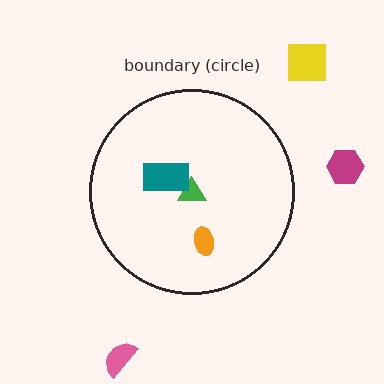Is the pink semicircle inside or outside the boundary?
Outside.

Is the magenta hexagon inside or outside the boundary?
Outside.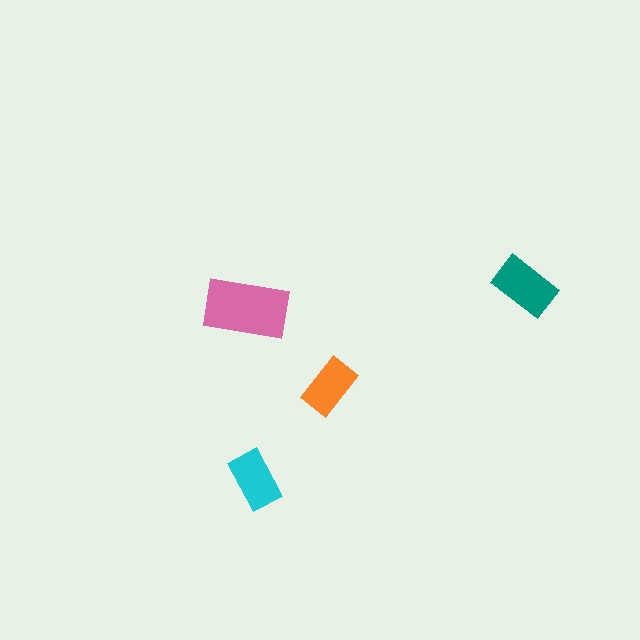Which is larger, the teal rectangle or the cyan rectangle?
The teal one.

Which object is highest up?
The teal rectangle is topmost.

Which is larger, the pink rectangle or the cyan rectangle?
The pink one.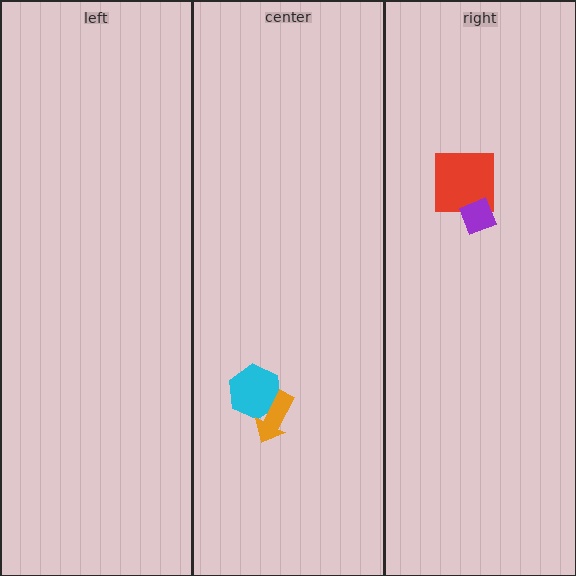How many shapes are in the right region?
2.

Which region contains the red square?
The right region.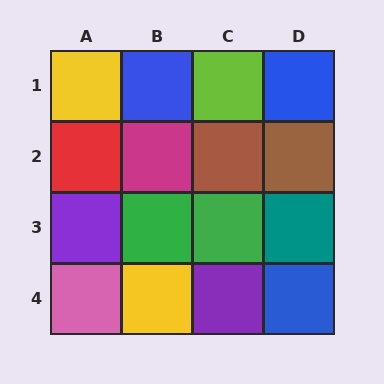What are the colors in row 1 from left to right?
Yellow, blue, lime, blue.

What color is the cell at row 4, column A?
Pink.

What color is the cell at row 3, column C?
Green.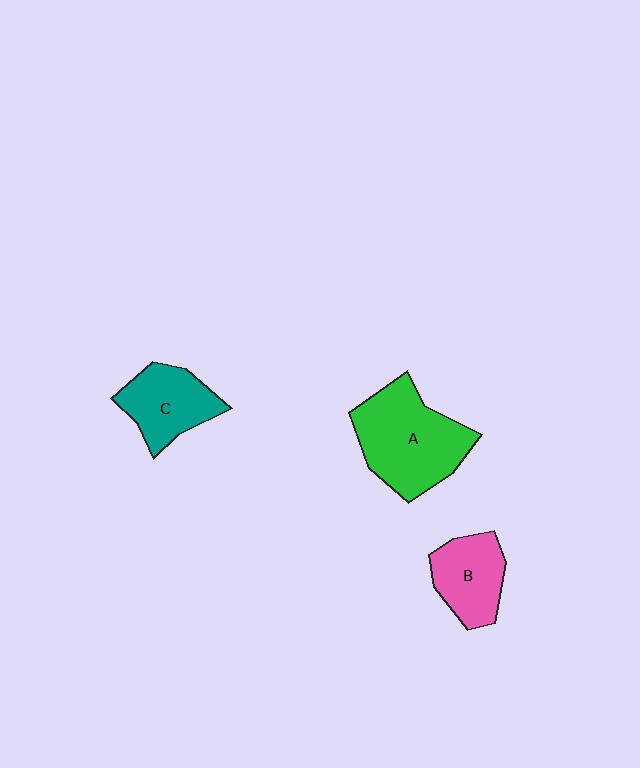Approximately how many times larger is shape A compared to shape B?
Approximately 1.7 times.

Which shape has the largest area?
Shape A (green).